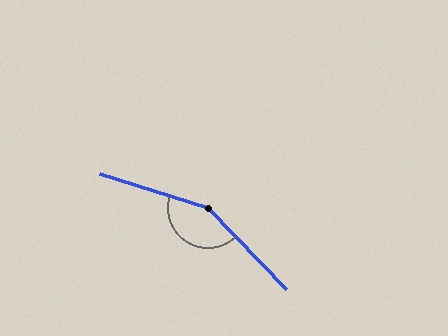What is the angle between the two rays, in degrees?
Approximately 151 degrees.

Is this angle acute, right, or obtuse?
It is obtuse.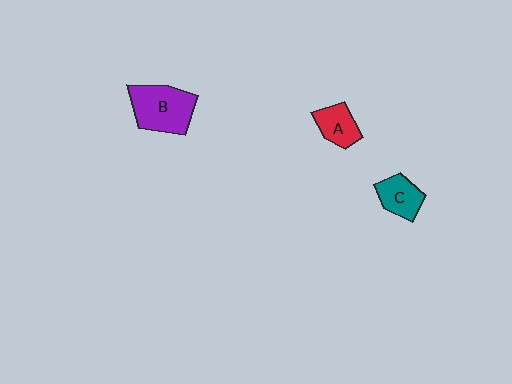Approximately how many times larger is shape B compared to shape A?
Approximately 1.8 times.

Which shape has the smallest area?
Shape A (red).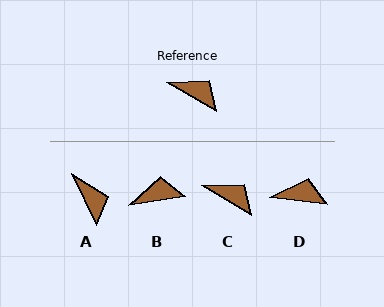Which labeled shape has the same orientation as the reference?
C.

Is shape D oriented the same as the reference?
No, it is off by about 23 degrees.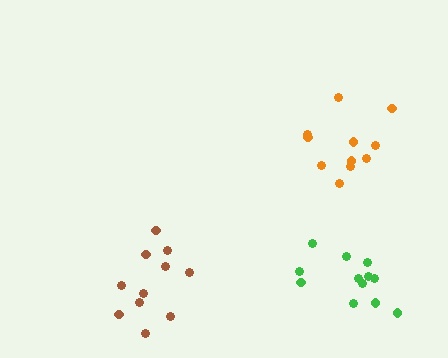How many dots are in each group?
Group 1: 11 dots, Group 2: 11 dots, Group 3: 12 dots (34 total).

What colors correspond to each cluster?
The clusters are colored: orange, brown, green.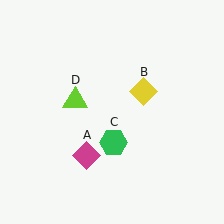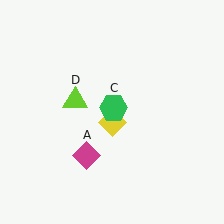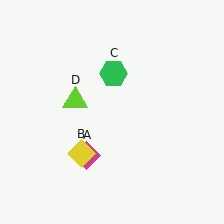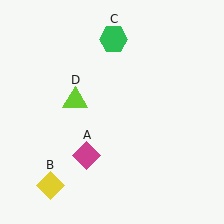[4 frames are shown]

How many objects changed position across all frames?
2 objects changed position: yellow diamond (object B), green hexagon (object C).